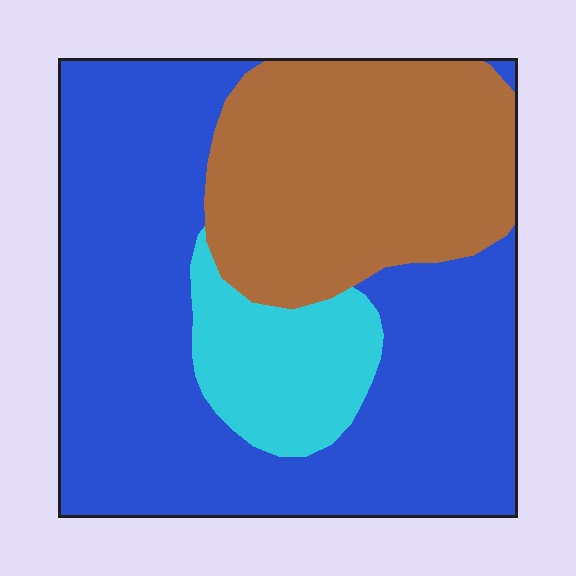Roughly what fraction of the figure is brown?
Brown covers 31% of the figure.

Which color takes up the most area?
Blue, at roughly 55%.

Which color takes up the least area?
Cyan, at roughly 10%.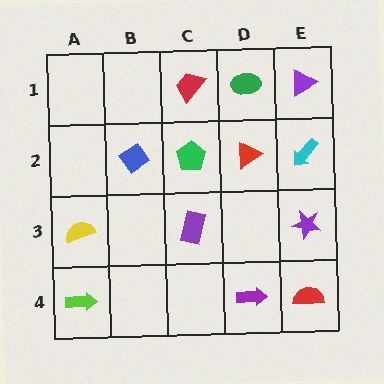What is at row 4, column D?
A purple arrow.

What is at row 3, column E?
A purple star.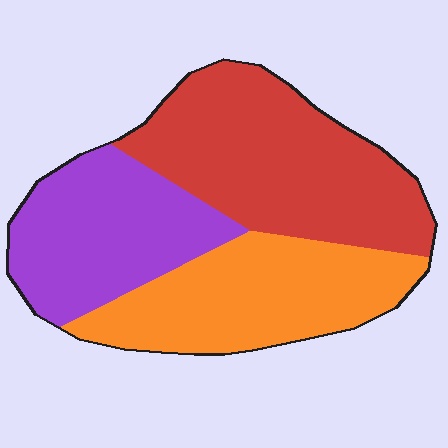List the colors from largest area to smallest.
From largest to smallest: red, orange, purple.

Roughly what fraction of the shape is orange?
Orange covers about 30% of the shape.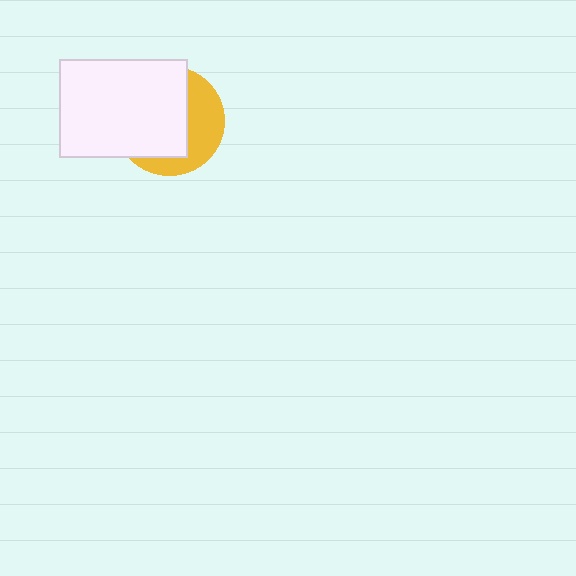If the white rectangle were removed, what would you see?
You would see the complete yellow circle.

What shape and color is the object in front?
The object in front is a white rectangle.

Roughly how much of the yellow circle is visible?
A small part of it is visible (roughly 38%).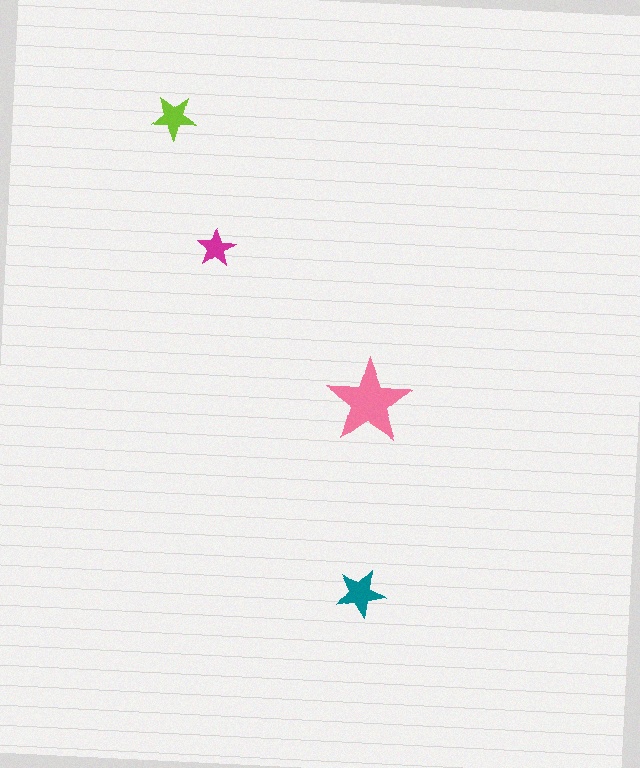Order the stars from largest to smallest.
the pink one, the teal one, the lime one, the magenta one.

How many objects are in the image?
There are 4 objects in the image.